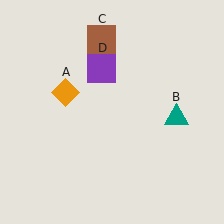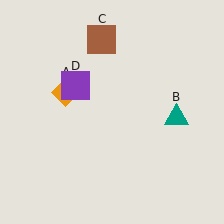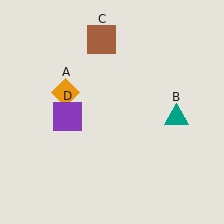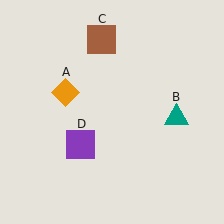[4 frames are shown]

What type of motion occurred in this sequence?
The purple square (object D) rotated counterclockwise around the center of the scene.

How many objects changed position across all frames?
1 object changed position: purple square (object D).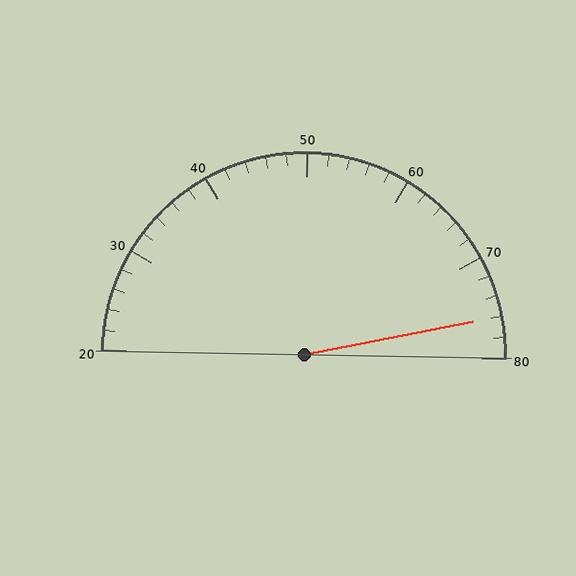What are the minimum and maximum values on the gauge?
The gauge ranges from 20 to 80.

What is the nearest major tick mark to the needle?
The nearest major tick mark is 80.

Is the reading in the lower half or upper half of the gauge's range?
The reading is in the upper half of the range (20 to 80).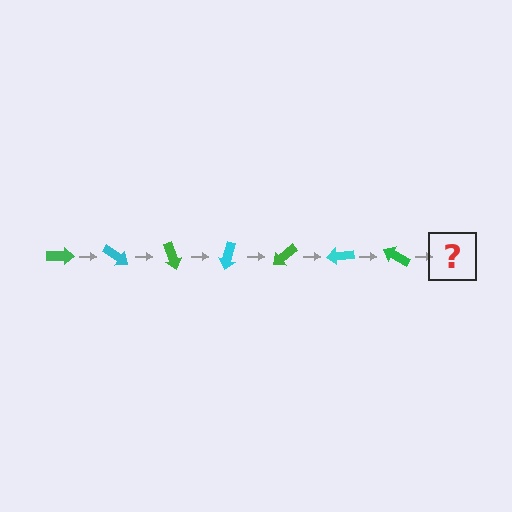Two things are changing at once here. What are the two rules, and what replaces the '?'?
The two rules are that it rotates 35 degrees each step and the color cycles through green and cyan. The '?' should be a cyan arrow, rotated 245 degrees from the start.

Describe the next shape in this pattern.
It should be a cyan arrow, rotated 245 degrees from the start.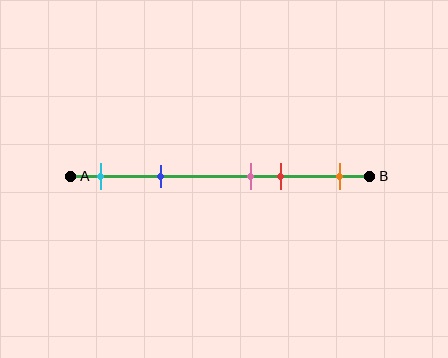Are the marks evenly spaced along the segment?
No, the marks are not evenly spaced.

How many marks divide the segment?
There are 5 marks dividing the segment.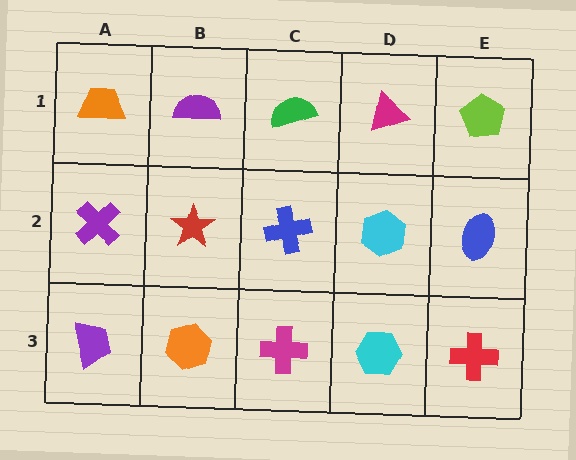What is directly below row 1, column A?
A purple cross.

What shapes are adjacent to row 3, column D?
A cyan hexagon (row 2, column D), a magenta cross (row 3, column C), a red cross (row 3, column E).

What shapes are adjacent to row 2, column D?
A magenta triangle (row 1, column D), a cyan hexagon (row 3, column D), a blue cross (row 2, column C), a blue ellipse (row 2, column E).